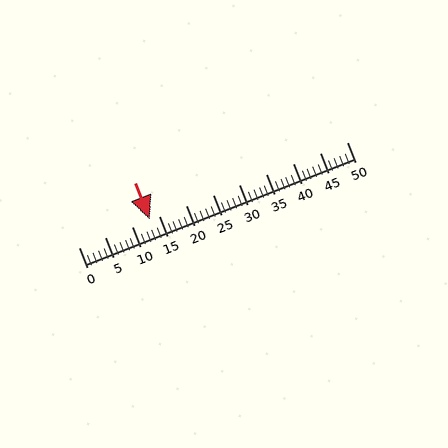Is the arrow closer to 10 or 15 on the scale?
The arrow is closer to 15.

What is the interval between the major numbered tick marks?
The major tick marks are spaced 5 units apart.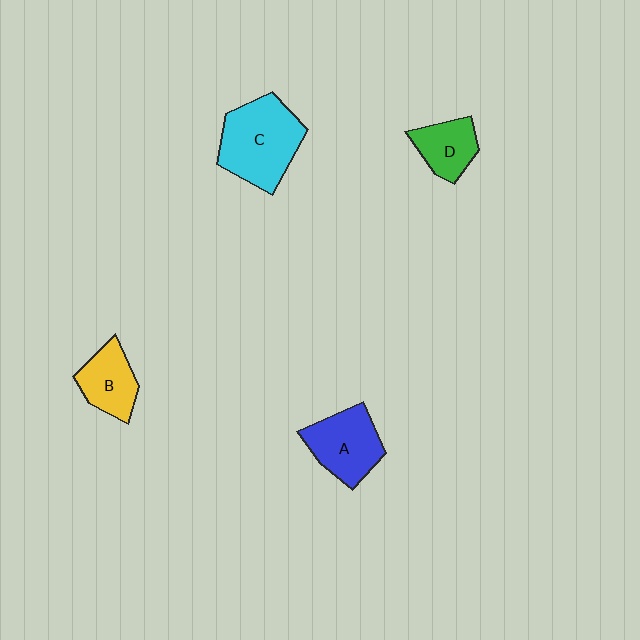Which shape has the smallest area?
Shape D (green).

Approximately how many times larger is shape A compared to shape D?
Approximately 1.5 times.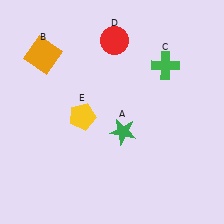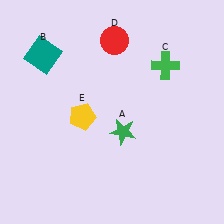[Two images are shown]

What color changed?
The square (B) changed from orange in Image 1 to teal in Image 2.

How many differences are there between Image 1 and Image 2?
There is 1 difference between the two images.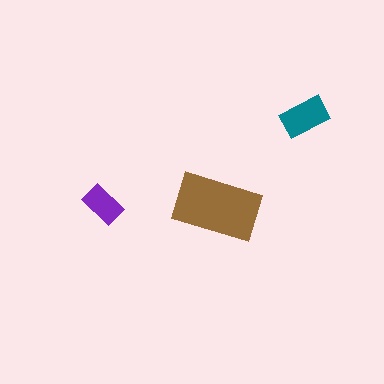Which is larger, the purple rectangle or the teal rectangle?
The teal one.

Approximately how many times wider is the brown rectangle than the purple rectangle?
About 2 times wider.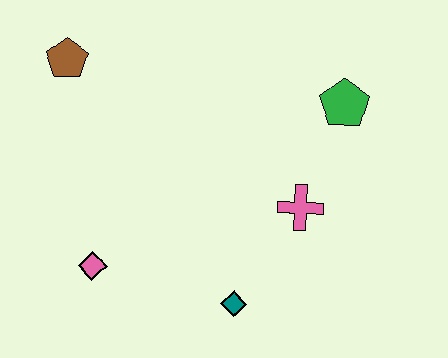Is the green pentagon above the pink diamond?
Yes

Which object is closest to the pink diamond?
The teal diamond is closest to the pink diamond.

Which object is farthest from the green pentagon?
The pink diamond is farthest from the green pentagon.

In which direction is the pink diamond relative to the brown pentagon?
The pink diamond is below the brown pentagon.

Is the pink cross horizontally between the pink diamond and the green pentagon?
Yes